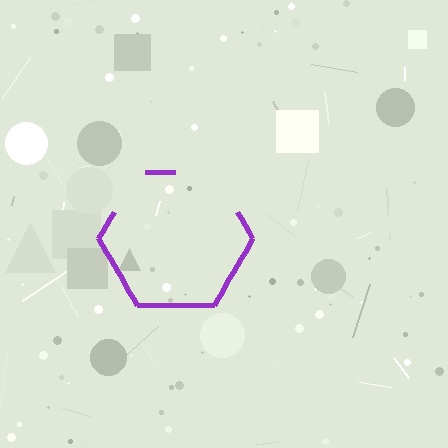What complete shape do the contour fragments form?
The contour fragments form a hexagon.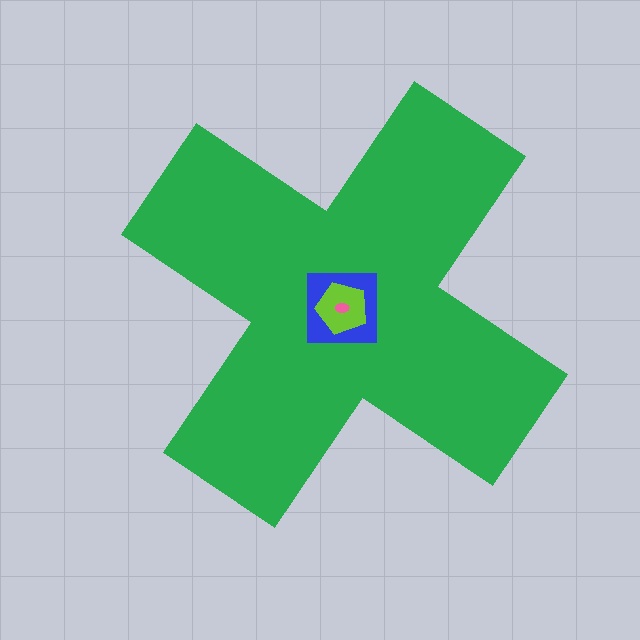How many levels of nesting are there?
4.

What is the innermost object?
The pink ellipse.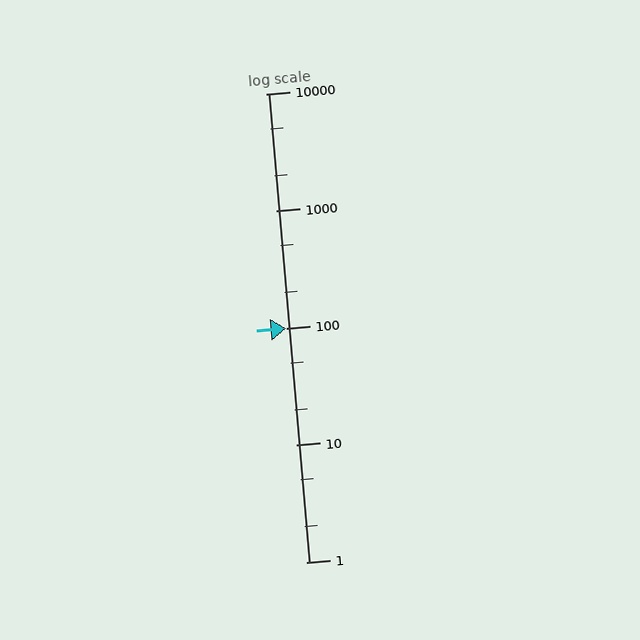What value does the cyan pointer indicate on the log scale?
The pointer indicates approximately 100.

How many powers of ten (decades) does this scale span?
The scale spans 4 decades, from 1 to 10000.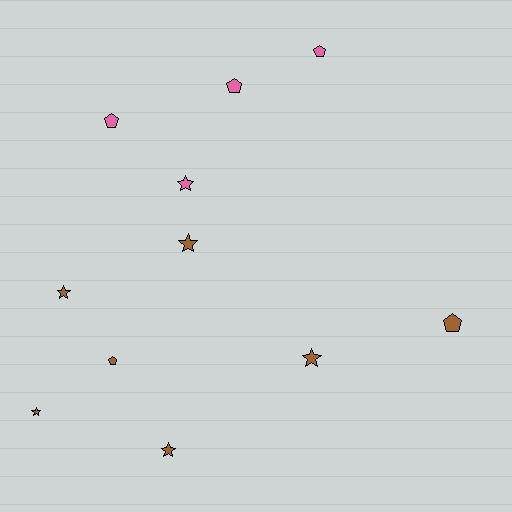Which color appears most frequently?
Brown, with 7 objects.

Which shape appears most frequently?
Star, with 6 objects.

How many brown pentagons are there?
There are 2 brown pentagons.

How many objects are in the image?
There are 11 objects.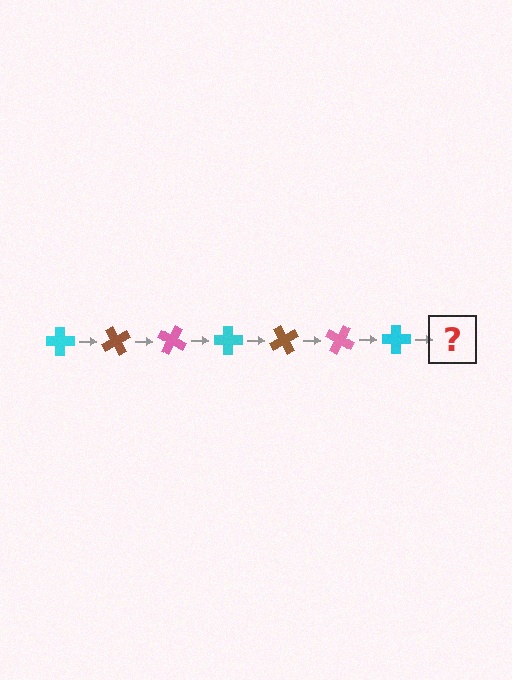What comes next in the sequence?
The next element should be a brown cross, rotated 420 degrees from the start.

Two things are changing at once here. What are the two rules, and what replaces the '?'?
The two rules are that it rotates 60 degrees each step and the color cycles through cyan, brown, and pink. The '?' should be a brown cross, rotated 420 degrees from the start.